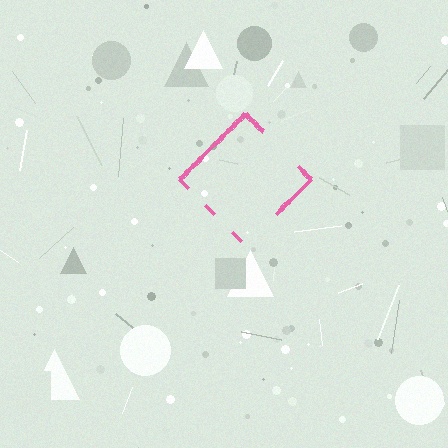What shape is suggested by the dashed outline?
The dashed outline suggests a diamond.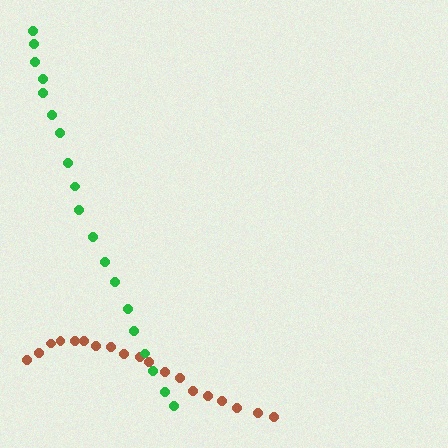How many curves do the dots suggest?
There are 2 distinct paths.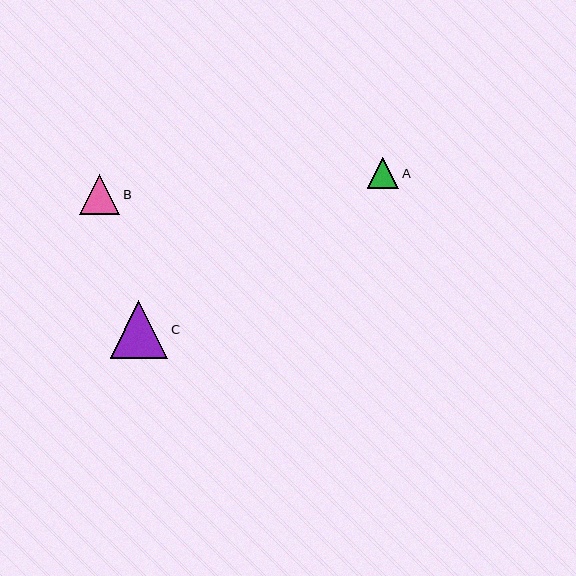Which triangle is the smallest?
Triangle A is the smallest with a size of approximately 31 pixels.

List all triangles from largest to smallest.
From largest to smallest: C, B, A.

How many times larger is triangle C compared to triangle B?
Triangle C is approximately 1.4 times the size of triangle B.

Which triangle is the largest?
Triangle C is the largest with a size of approximately 58 pixels.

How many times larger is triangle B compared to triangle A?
Triangle B is approximately 1.3 times the size of triangle A.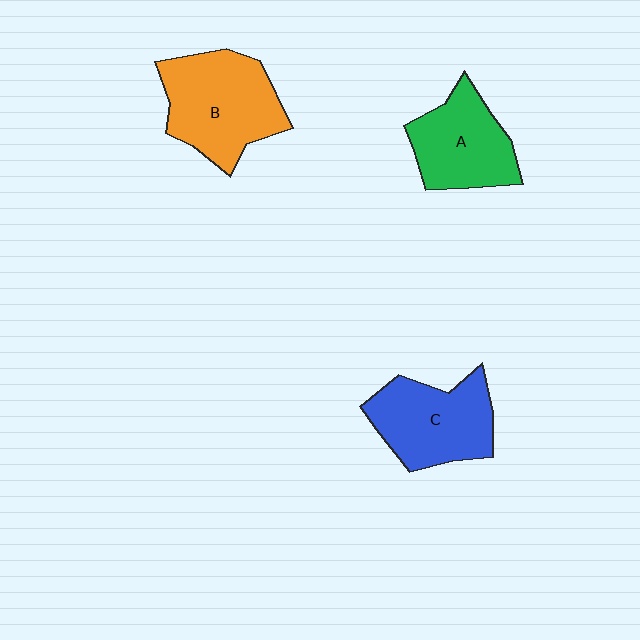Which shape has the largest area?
Shape B (orange).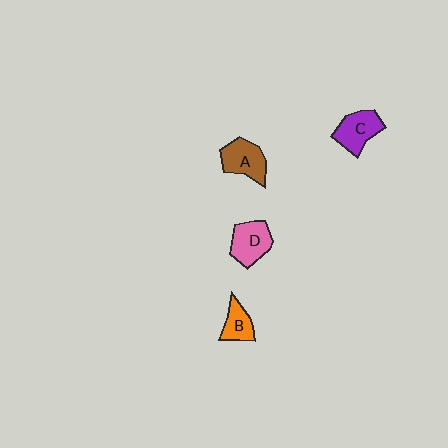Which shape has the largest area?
Shape A (brown).